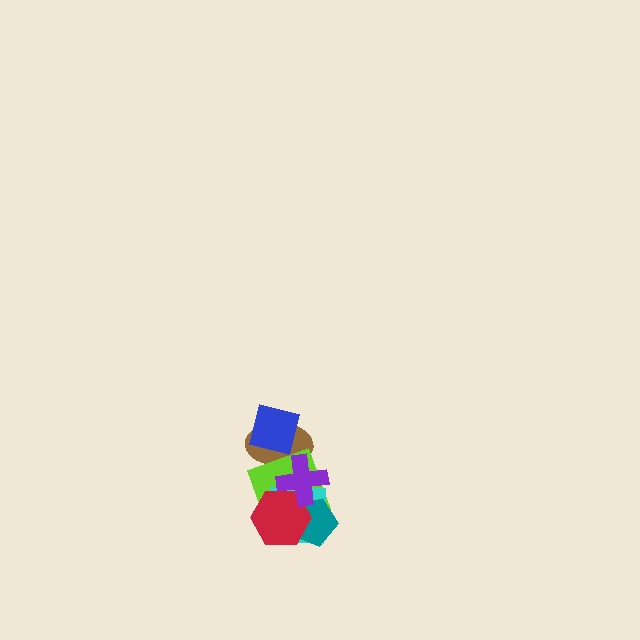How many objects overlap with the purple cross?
5 objects overlap with the purple cross.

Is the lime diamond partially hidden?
Yes, it is partially covered by another shape.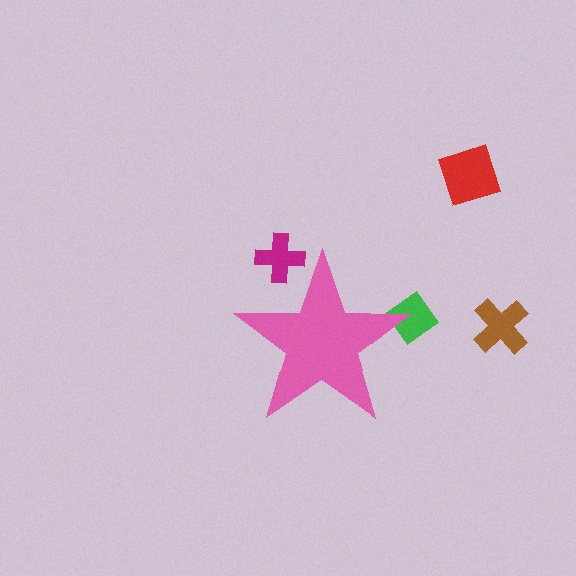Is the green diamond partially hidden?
Yes, the green diamond is partially hidden behind the pink star.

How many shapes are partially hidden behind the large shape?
2 shapes are partially hidden.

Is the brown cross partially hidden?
No, the brown cross is fully visible.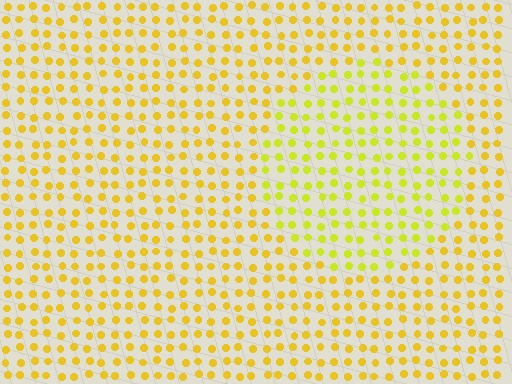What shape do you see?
I see a circle.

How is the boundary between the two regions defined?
The boundary is defined purely by a slight shift in hue (about 21 degrees). Spacing, size, and orientation are identical on both sides.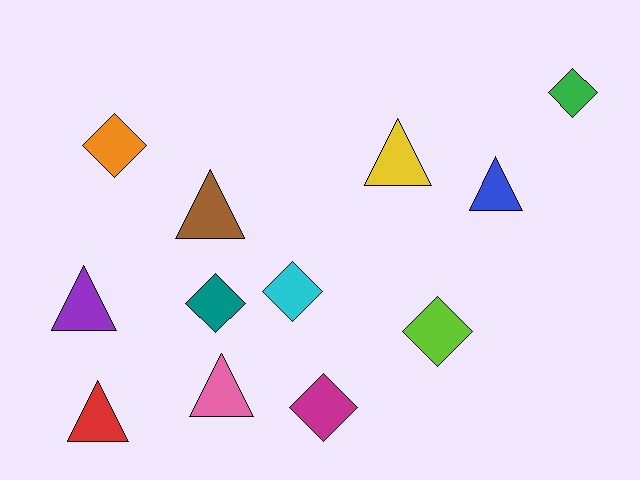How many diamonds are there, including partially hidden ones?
There are 6 diamonds.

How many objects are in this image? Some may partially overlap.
There are 12 objects.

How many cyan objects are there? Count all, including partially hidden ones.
There is 1 cyan object.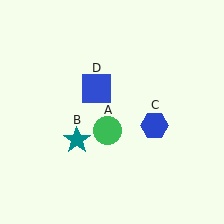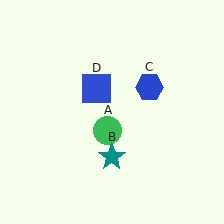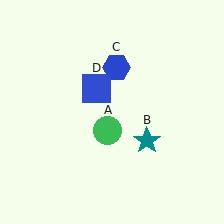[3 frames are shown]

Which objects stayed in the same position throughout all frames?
Green circle (object A) and blue square (object D) remained stationary.